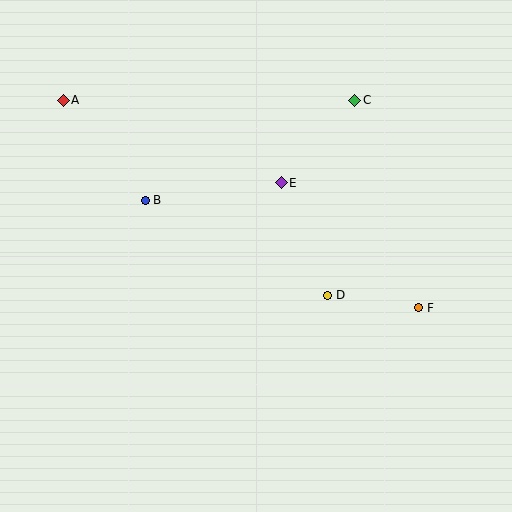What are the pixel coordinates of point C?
Point C is at (355, 100).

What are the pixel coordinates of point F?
Point F is at (419, 308).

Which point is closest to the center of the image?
Point E at (281, 183) is closest to the center.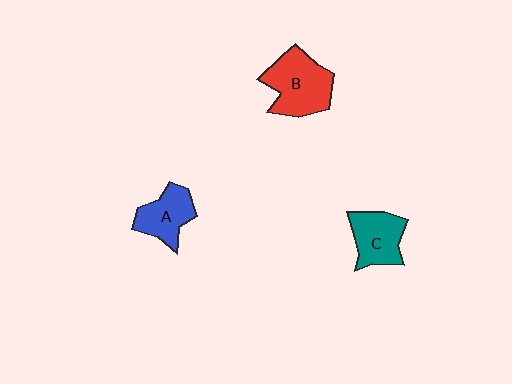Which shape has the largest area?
Shape B (red).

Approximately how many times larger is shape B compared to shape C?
Approximately 1.4 times.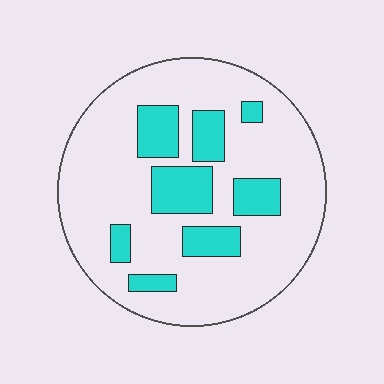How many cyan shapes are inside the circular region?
8.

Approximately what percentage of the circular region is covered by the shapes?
Approximately 20%.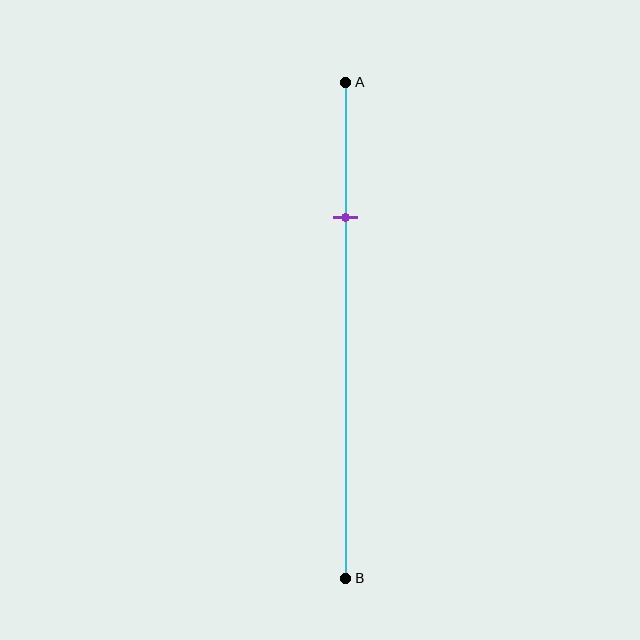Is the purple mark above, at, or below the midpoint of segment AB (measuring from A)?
The purple mark is above the midpoint of segment AB.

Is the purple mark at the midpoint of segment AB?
No, the mark is at about 25% from A, not at the 50% midpoint.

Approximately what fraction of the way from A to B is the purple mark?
The purple mark is approximately 25% of the way from A to B.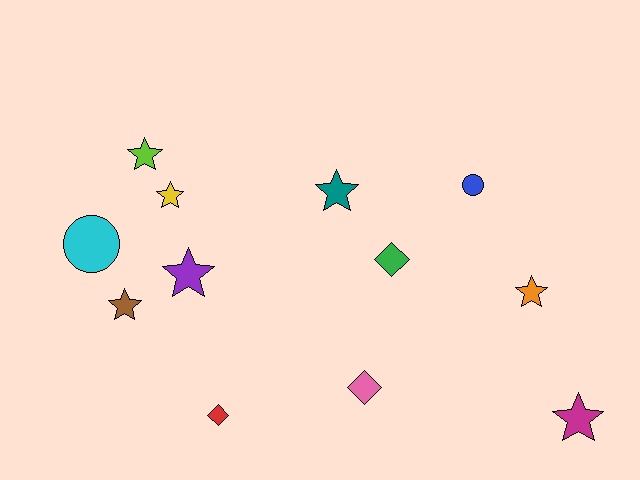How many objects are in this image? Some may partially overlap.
There are 12 objects.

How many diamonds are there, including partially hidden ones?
There are 3 diamonds.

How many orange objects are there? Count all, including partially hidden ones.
There is 1 orange object.